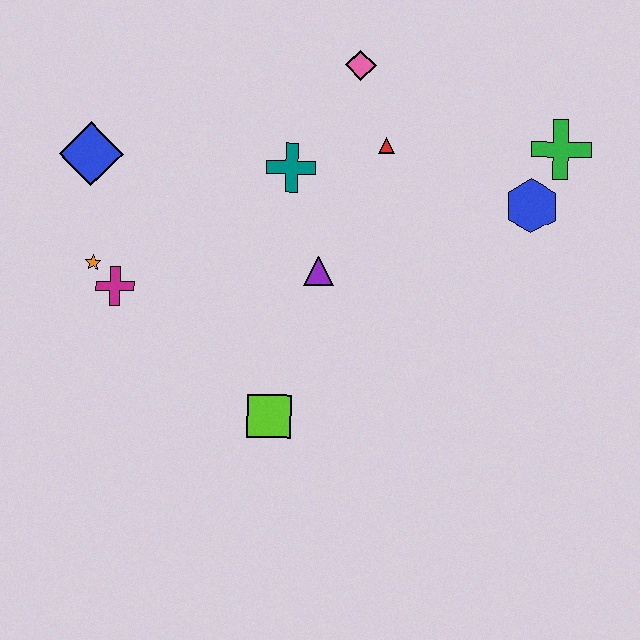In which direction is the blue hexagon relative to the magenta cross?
The blue hexagon is to the right of the magenta cross.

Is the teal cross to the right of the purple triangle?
No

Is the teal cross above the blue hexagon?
Yes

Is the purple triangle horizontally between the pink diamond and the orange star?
Yes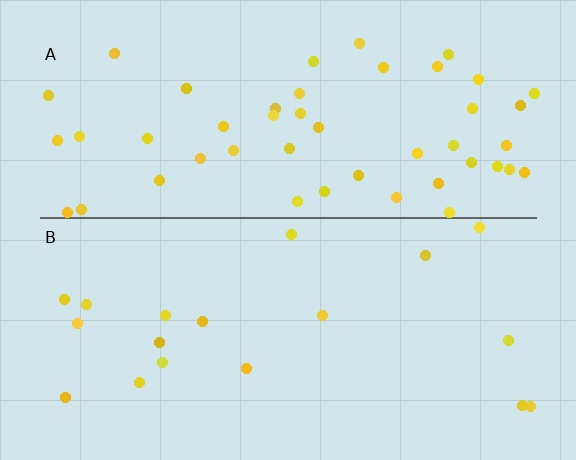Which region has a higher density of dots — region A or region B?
A (the top).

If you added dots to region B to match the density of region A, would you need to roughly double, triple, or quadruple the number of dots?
Approximately triple.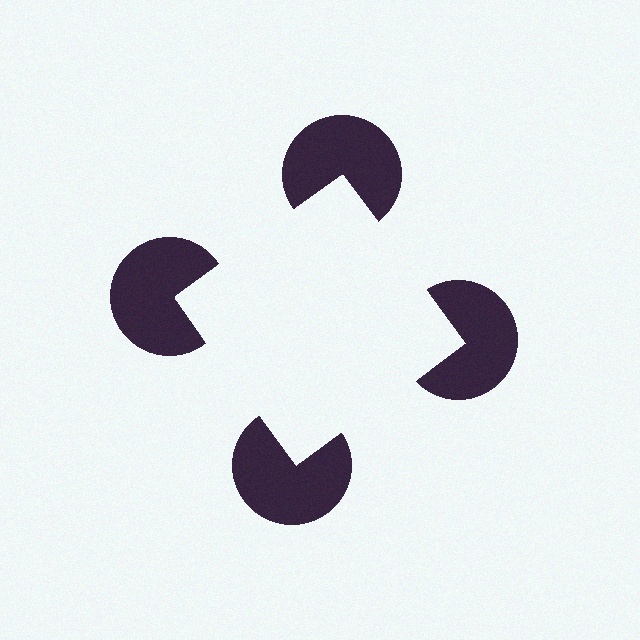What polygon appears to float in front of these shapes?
An illusory square — its edges are inferred from the aligned wedge cuts in the pac-man discs, not physically drawn.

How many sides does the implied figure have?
4 sides.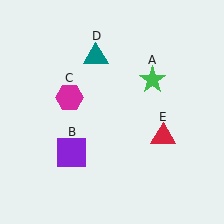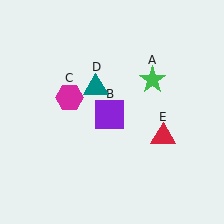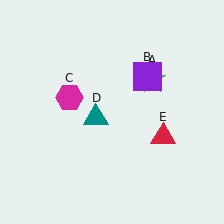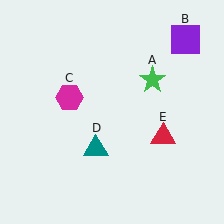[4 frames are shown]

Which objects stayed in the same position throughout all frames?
Green star (object A) and magenta hexagon (object C) and red triangle (object E) remained stationary.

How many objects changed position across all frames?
2 objects changed position: purple square (object B), teal triangle (object D).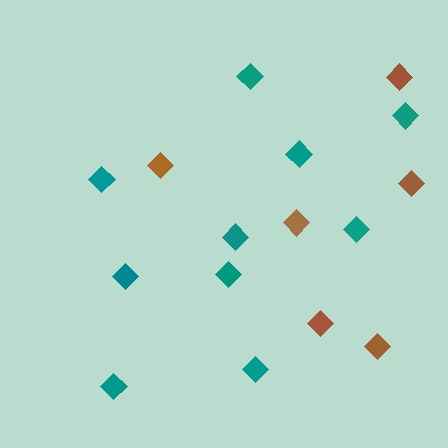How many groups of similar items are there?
There are 2 groups: one group of brown diamonds (6) and one group of teal diamonds (10).